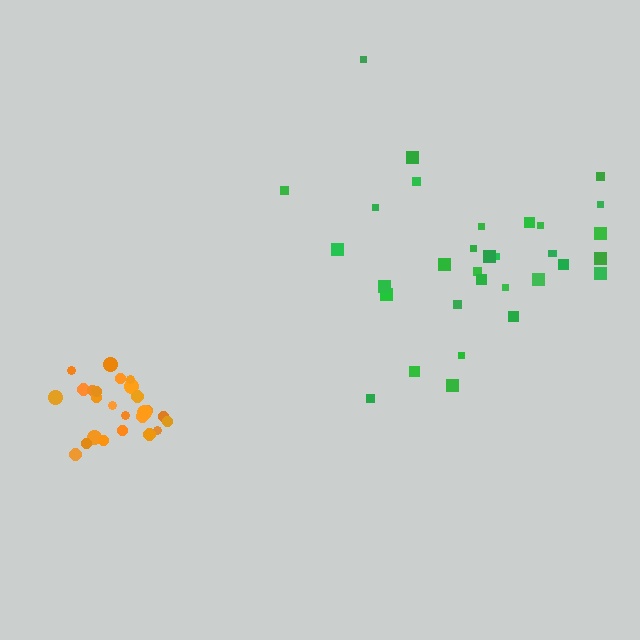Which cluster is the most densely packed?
Orange.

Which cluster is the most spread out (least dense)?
Green.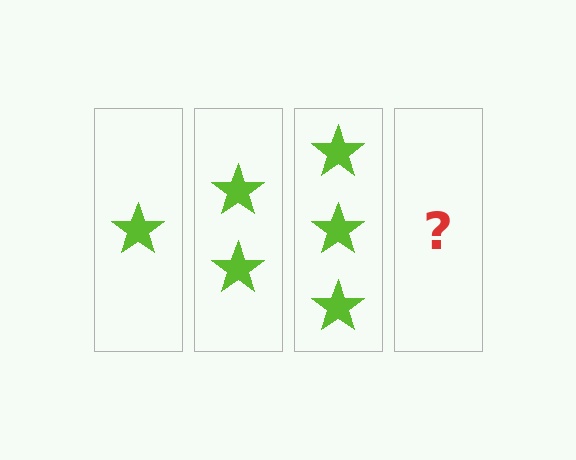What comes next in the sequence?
The next element should be 4 stars.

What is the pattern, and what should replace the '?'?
The pattern is that each step adds one more star. The '?' should be 4 stars.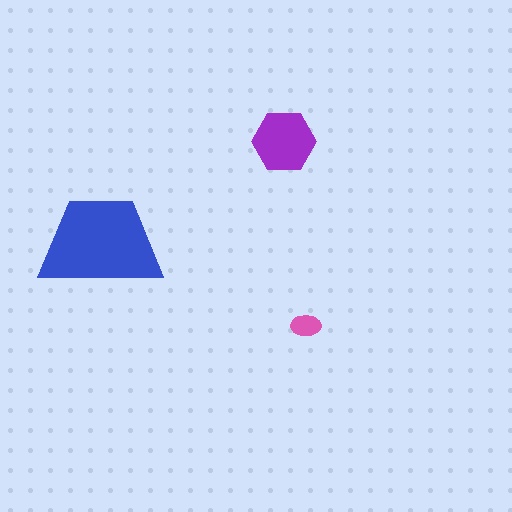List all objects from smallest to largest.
The pink ellipse, the purple hexagon, the blue trapezoid.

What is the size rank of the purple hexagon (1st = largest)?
2nd.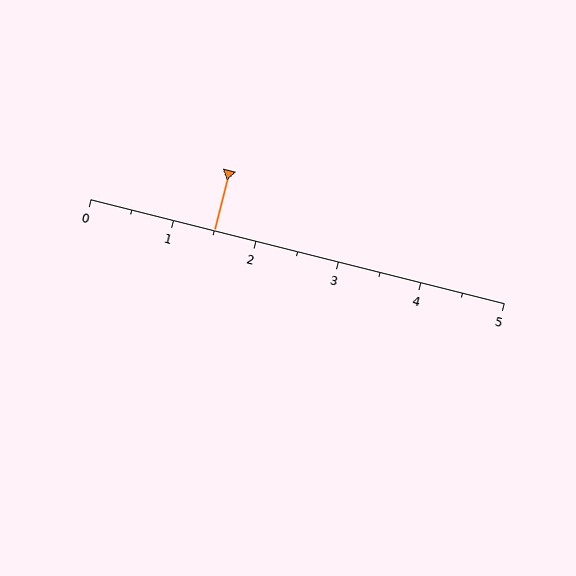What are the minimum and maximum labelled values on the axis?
The axis runs from 0 to 5.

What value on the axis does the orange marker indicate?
The marker indicates approximately 1.5.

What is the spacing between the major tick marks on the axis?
The major ticks are spaced 1 apart.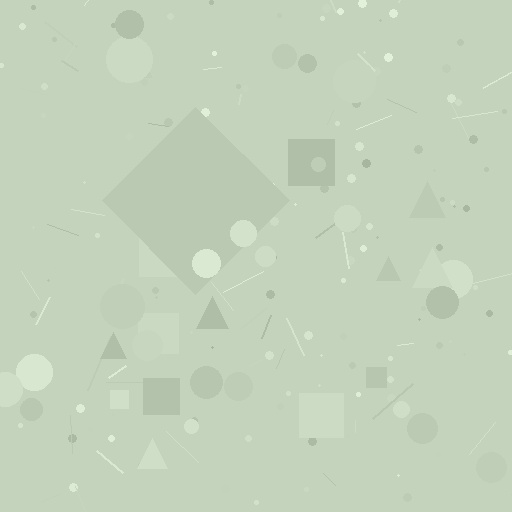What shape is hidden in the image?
A diamond is hidden in the image.